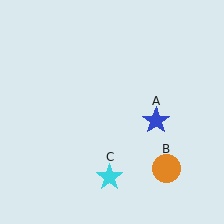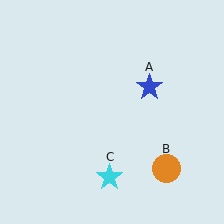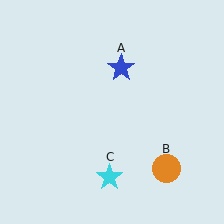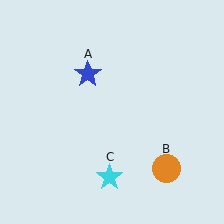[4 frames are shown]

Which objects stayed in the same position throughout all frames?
Orange circle (object B) and cyan star (object C) remained stationary.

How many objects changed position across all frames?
1 object changed position: blue star (object A).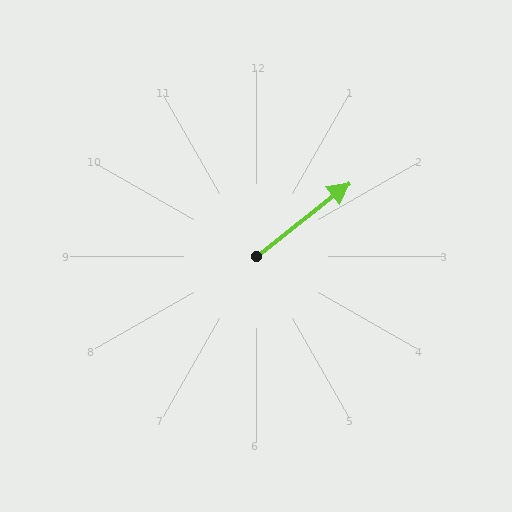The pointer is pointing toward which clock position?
Roughly 2 o'clock.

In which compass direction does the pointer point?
Northeast.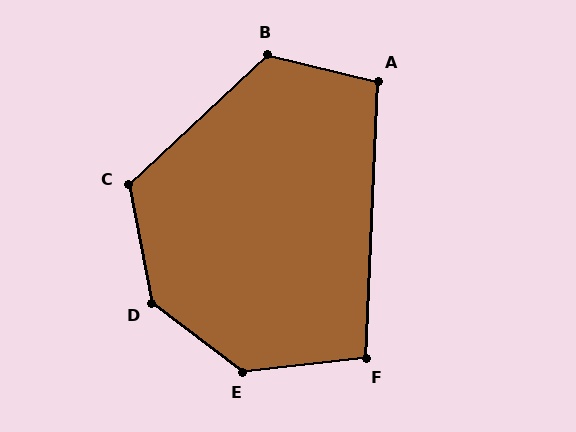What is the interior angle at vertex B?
Approximately 124 degrees (obtuse).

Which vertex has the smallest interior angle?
F, at approximately 99 degrees.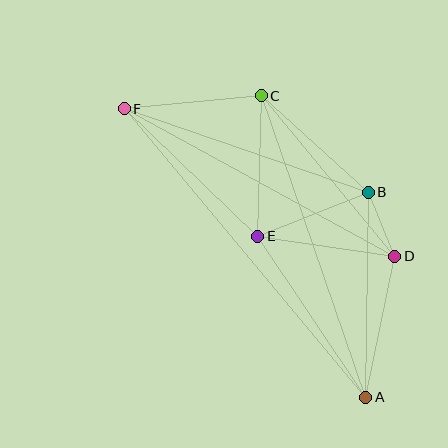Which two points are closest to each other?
Points B and D are closest to each other.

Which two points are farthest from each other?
Points A and F are farthest from each other.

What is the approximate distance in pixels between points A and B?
The distance between A and B is approximately 205 pixels.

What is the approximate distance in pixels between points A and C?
The distance between A and C is approximately 319 pixels.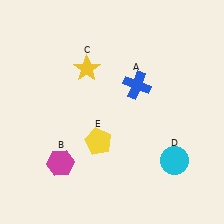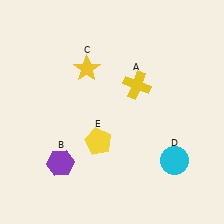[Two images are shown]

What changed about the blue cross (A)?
In Image 1, A is blue. In Image 2, it changed to yellow.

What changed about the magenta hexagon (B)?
In Image 1, B is magenta. In Image 2, it changed to purple.